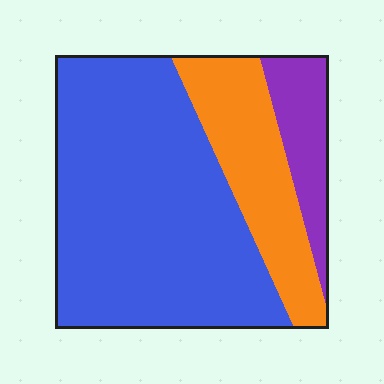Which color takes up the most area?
Blue, at roughly 65%.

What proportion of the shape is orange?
Orange takes up about one quarter (1/4) of the shape.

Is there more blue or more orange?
Blue.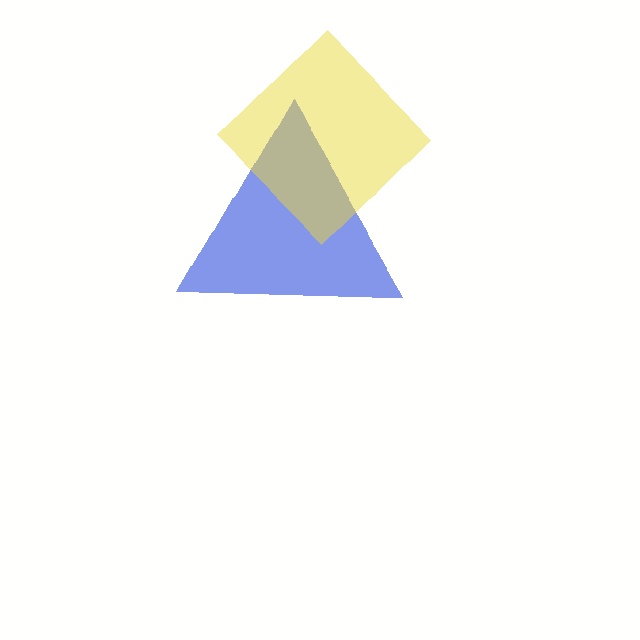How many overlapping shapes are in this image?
There are 2 overlapping shapes in the image.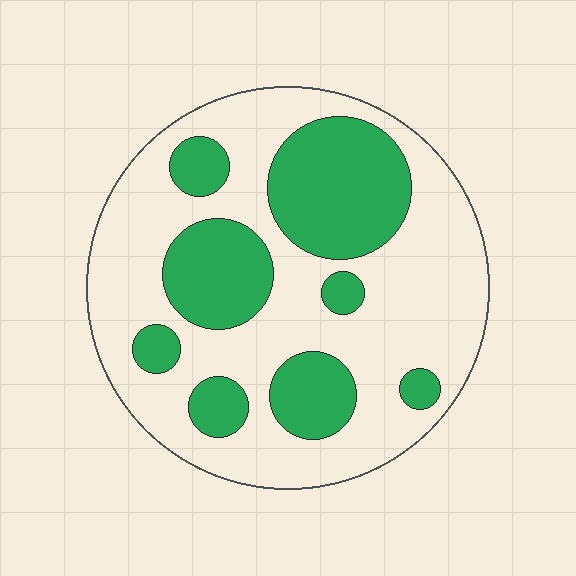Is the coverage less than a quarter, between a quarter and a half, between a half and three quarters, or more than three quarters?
Between a quarter and a half.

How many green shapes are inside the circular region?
8.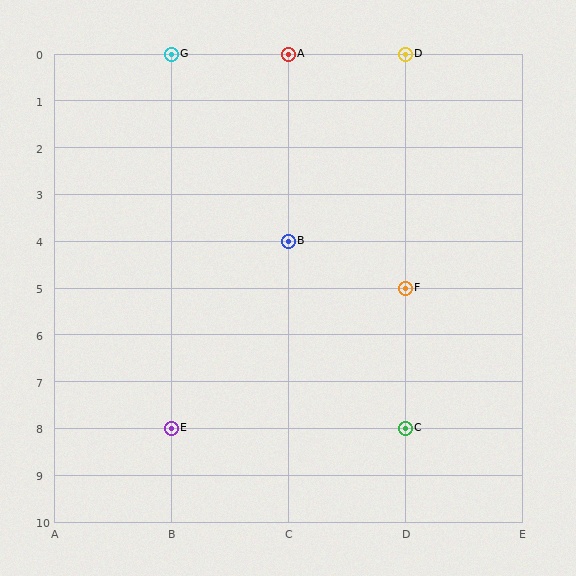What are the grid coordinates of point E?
Point E is at grid coordinates (B, 8).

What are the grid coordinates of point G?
Point G is at grid coordinates (B, 0).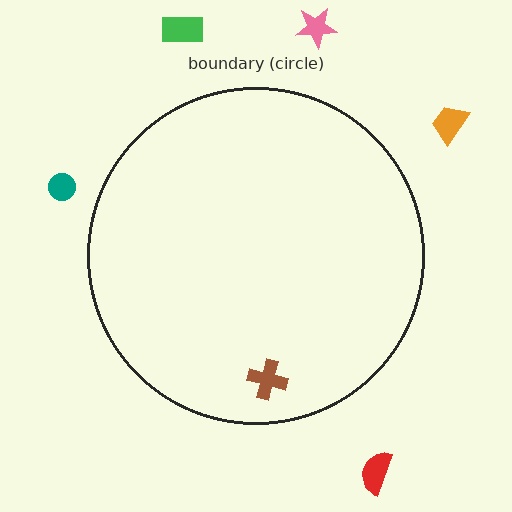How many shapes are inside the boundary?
1 inside, 5 outside.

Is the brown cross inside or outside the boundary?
Inside.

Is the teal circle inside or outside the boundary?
Outside.